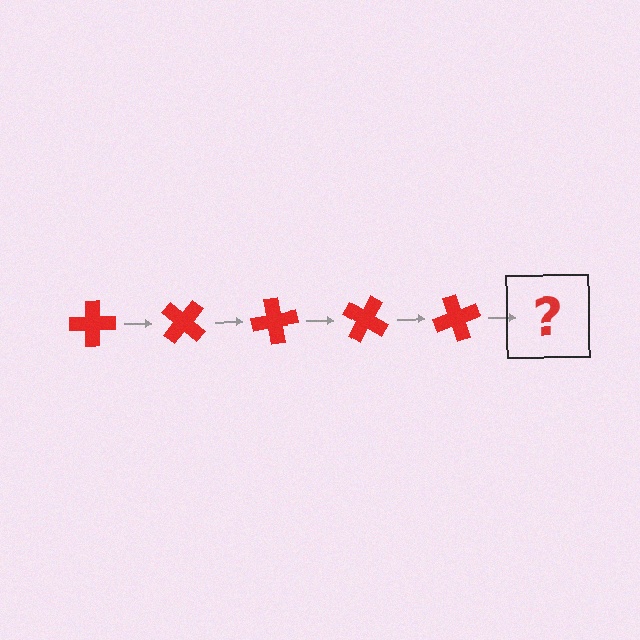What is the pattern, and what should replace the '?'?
The pattern is that the cross rotates 40 degrees each step. The '?' should be a red cross rotated 200 degrees.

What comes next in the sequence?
The next element should be a red cross rotated 200 degrees.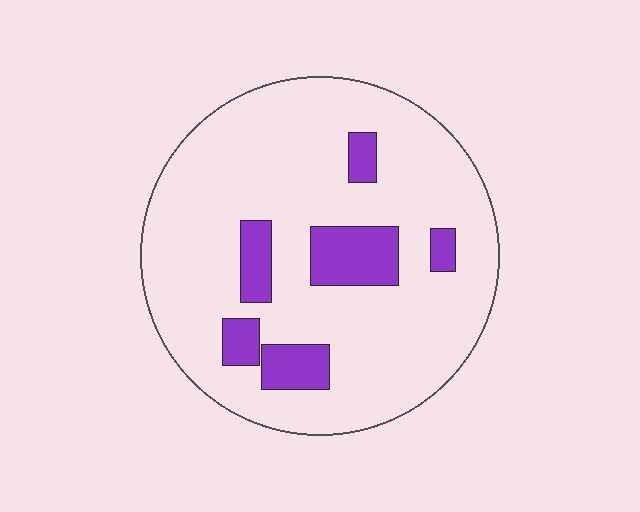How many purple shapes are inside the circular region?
6.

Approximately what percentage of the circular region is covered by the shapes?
Approximately 15%.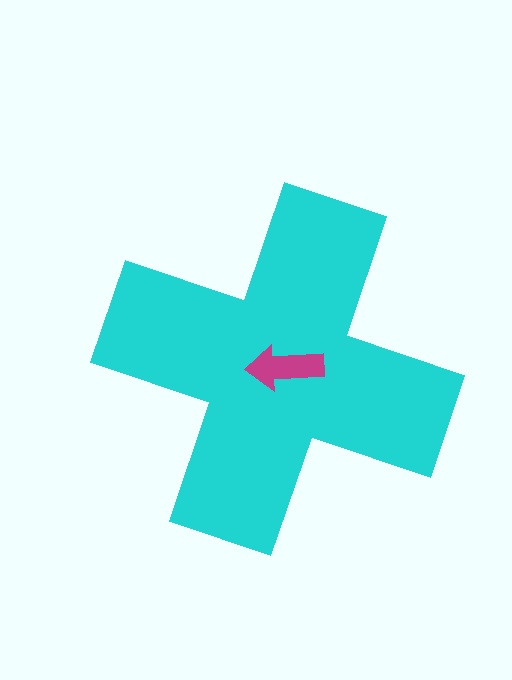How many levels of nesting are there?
2.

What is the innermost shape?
The magenta arrow.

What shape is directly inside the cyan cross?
The magenta arrow.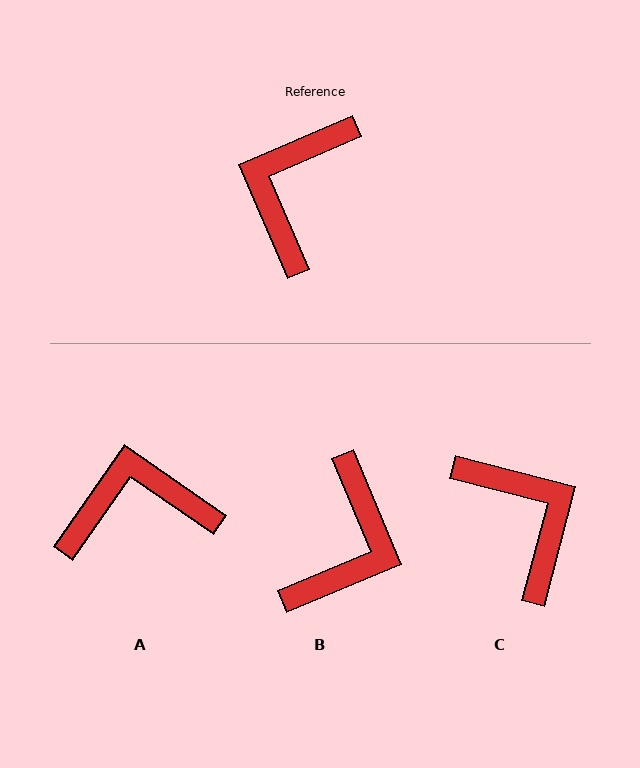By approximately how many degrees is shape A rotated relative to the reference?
Approximately 58 degrees clockwise.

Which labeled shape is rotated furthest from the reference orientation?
B, about 179 degrees away.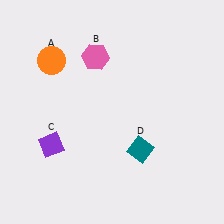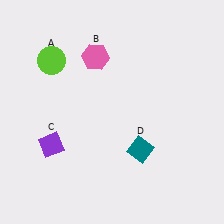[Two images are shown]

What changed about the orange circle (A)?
In Image 1, A is orange. In Image 2, it changed to lime.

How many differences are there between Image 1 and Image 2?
There is 1 difference between the two images.